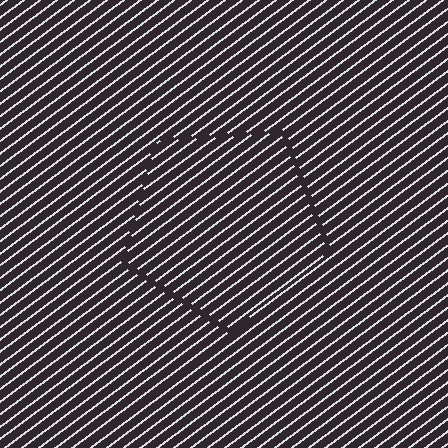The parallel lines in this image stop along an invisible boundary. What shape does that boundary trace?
An illusory pentagon. The interior of the shape contains the same grating, shifted by half a period — the contour is defined by the phase discontinuity where line-ends from the inner and outer gratings abut.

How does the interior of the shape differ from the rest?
The interior of the shape contains the same grating, shifted by half a period — the contour is defined by the phase discontinuity where line-ends from the inner and outer gratings abut.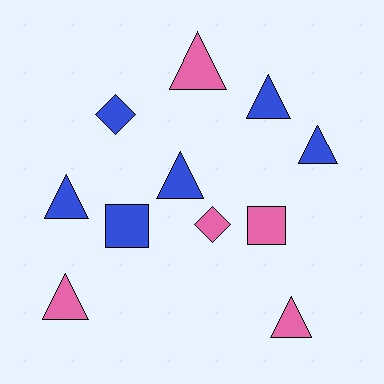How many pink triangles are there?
There are 3 pink triangles.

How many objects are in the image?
There are 11 objects.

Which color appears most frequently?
Blue, with 6 objects.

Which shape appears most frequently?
Triangle, with 7 objects.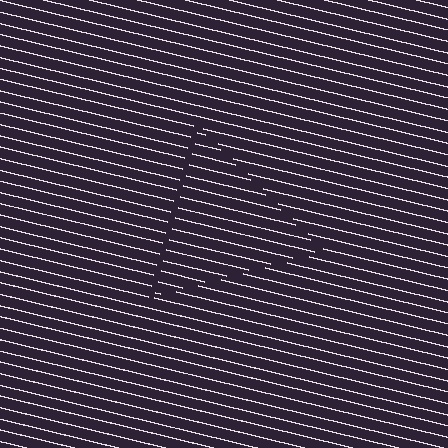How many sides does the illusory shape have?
3 sides — the line-ends trace a triangle.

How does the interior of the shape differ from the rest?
The interior of the shape contains the same grating, shifted by half a period — the contour is defined by the phase discontinuity where line-ends from the inner and outer gratings abut.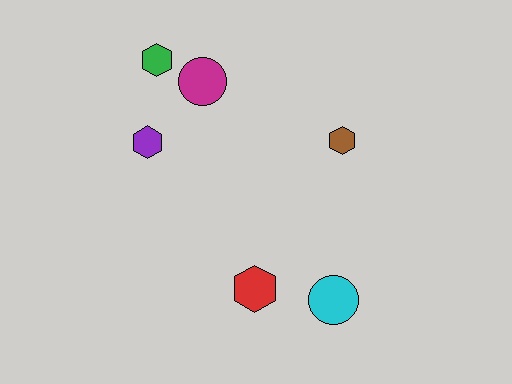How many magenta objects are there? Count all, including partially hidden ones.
There is 1 magenta object.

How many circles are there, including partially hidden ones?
There are 2 circles.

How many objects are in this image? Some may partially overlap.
There are 6 objects.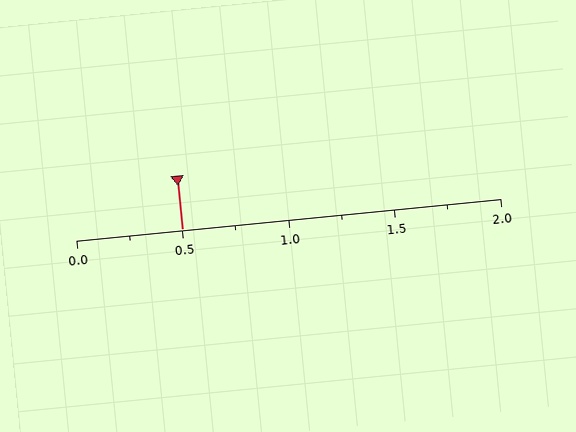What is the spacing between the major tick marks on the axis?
The major ticks are spaced 0.5 apart.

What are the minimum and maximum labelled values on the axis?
The axis runs from 0.0 to 2.0.